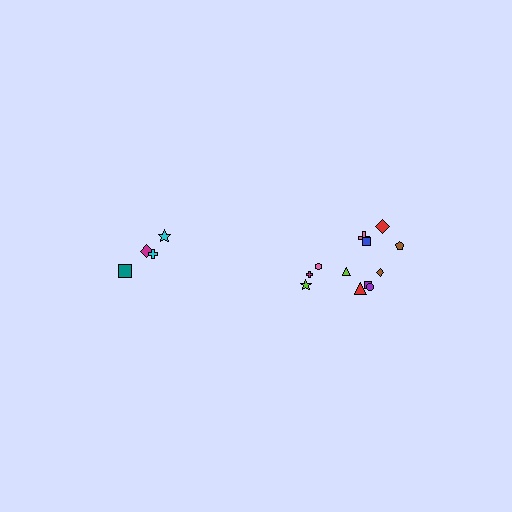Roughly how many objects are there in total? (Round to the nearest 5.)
Roughly 15 objects in total.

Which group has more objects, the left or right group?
The right group.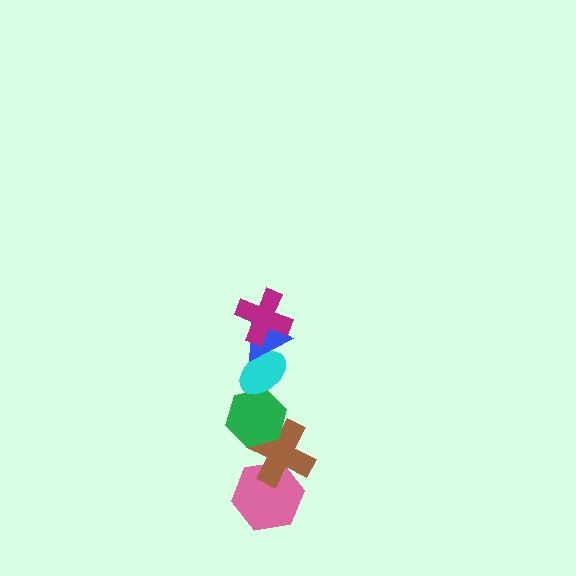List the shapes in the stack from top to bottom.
From top to bottom: the magenta cross, the blue triangle, the cyan ellipse, the green hexagon, the brown cross, the pink hexagon.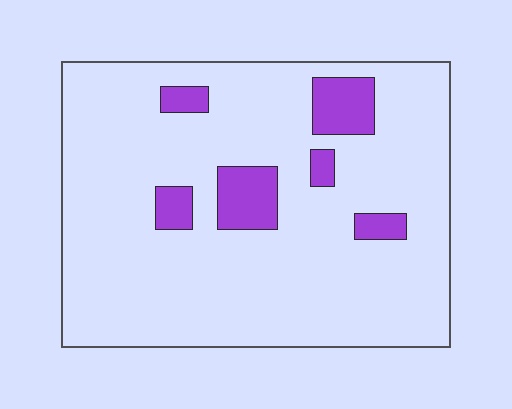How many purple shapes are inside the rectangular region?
6.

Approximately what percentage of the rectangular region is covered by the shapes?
Approximately 10%.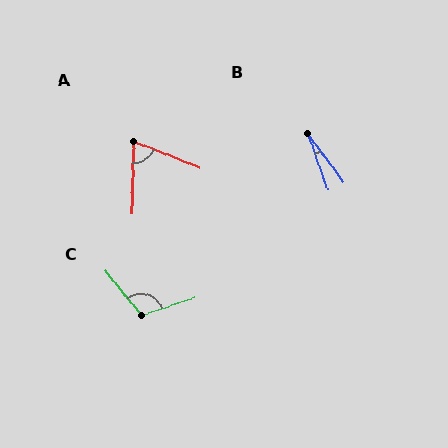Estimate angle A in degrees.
Approximately 69 degrees.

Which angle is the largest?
C, at approximately 110 degrees.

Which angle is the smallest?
B, at approximately 17 degrees.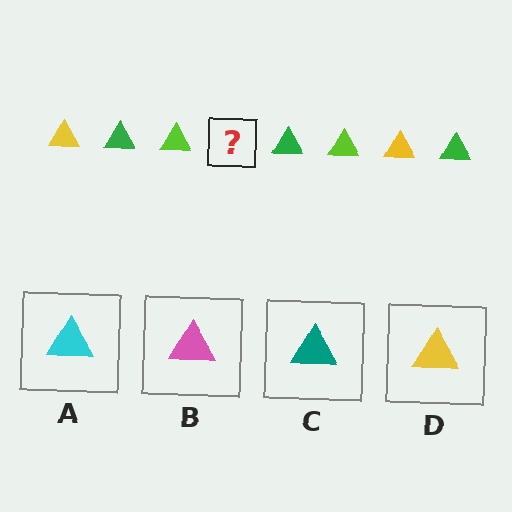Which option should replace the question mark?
Option D.